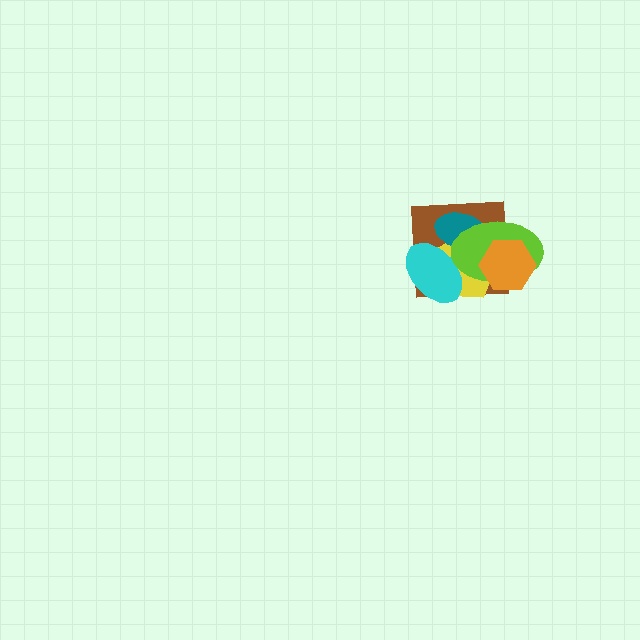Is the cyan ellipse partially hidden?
Yes, it is partially covered by another shape.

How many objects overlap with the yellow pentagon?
5 objects overlap with the yellow pentagon.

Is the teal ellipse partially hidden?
Yes, it is partially covered by another shape.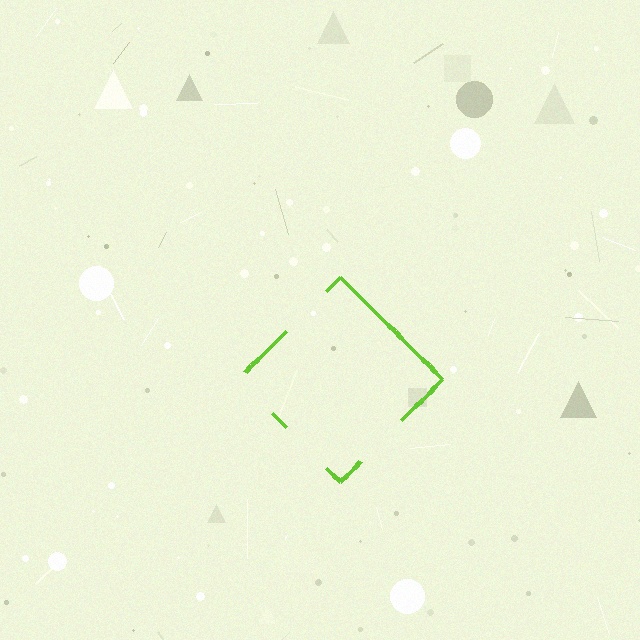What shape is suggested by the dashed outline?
The dashed outline suggests a diamond.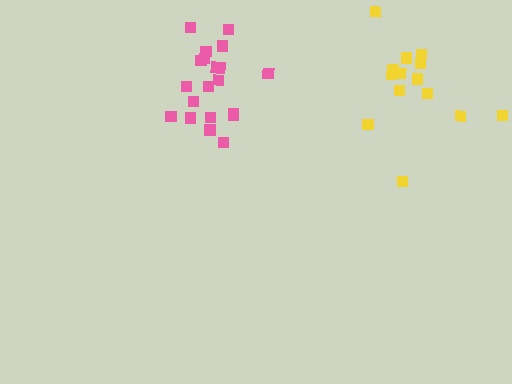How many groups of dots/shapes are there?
There are 2 groups.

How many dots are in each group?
Group 1: 20 dots, Group 2: 14 dots (34 total).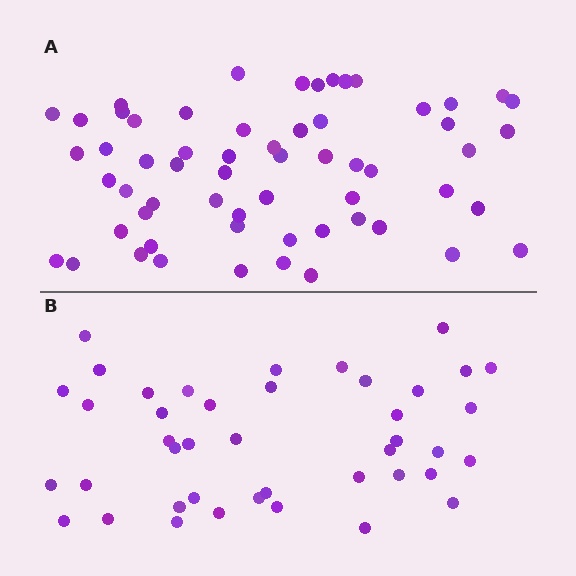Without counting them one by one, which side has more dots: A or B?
Region A (the top region) has more dots.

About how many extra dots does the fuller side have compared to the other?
Region A has approximately 20 more dots than region B.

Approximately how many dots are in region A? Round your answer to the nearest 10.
About 60 dots.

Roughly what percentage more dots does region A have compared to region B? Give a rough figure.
About 45% more.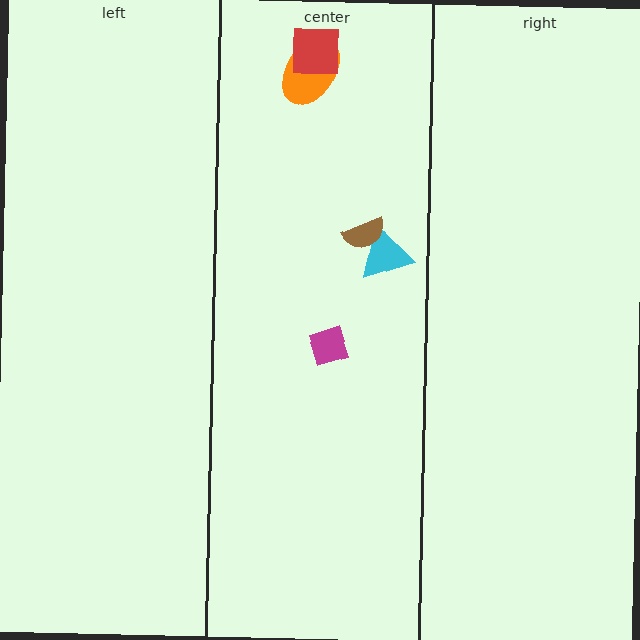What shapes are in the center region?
The magenta diamond, the orange ellipse, the cyan triangle, the brown semicircle, the red square.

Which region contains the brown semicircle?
The center region.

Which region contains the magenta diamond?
The center region.